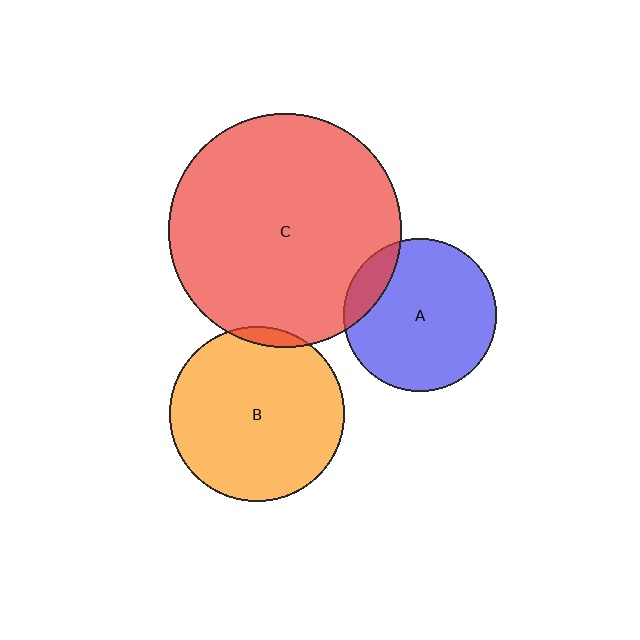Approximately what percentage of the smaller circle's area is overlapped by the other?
Approximately 5%.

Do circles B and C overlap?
Yes.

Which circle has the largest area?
Circle C (red).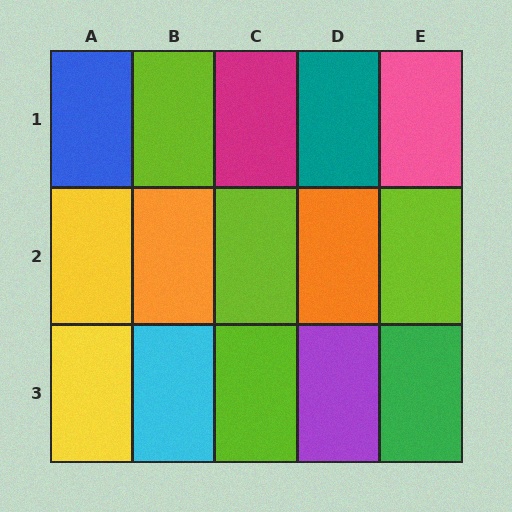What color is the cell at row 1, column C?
Magenta.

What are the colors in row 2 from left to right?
Yellow, orange, lime, orange, lime.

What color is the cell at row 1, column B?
Lime.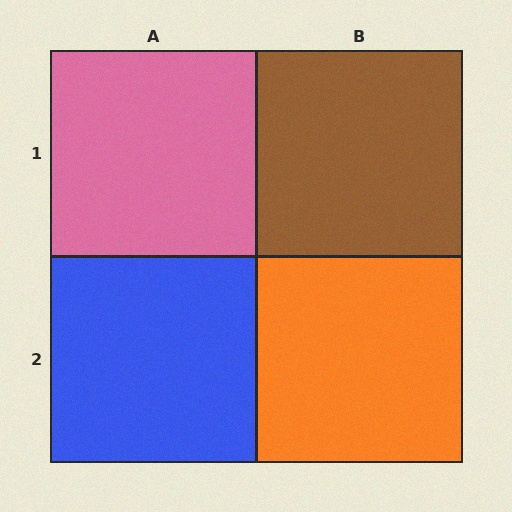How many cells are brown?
1 cell is brown.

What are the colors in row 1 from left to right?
Pink, brown.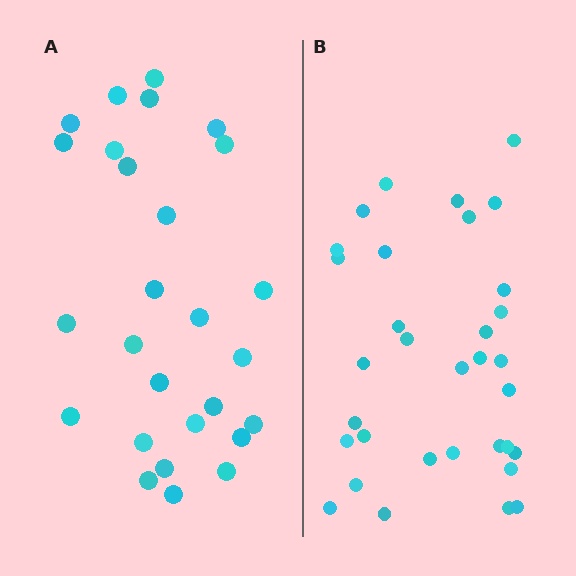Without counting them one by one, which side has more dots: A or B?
Region B (the right region) has more dots.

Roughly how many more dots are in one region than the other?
Region B has about 6 more dots than region A.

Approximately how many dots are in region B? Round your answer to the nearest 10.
About 30 dots. (The exact count is 33, which rounds to 30.)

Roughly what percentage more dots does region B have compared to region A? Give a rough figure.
About 20% more.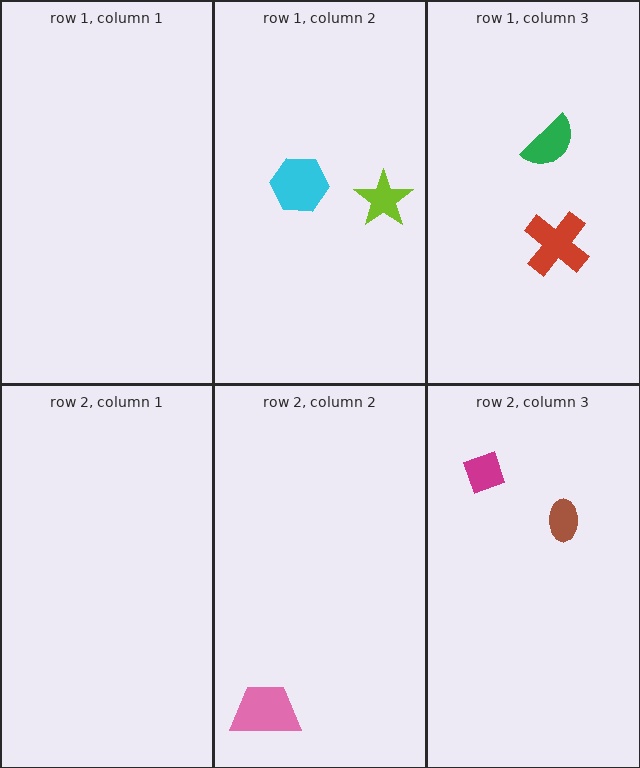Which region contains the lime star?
The row 1, column 2 region.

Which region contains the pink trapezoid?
The row 2, column 2 region.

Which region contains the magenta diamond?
The row 2, column 3 region.